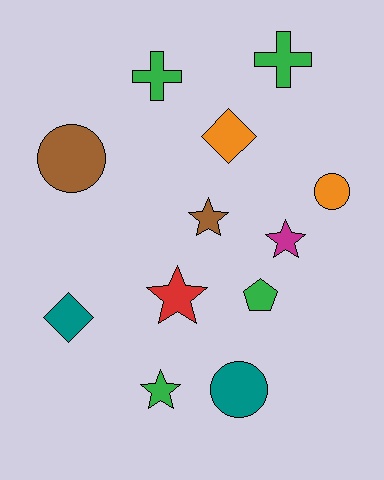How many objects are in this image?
There are 12 objects.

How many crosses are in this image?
There are 2 crosses.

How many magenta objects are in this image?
There is 1 magenta object.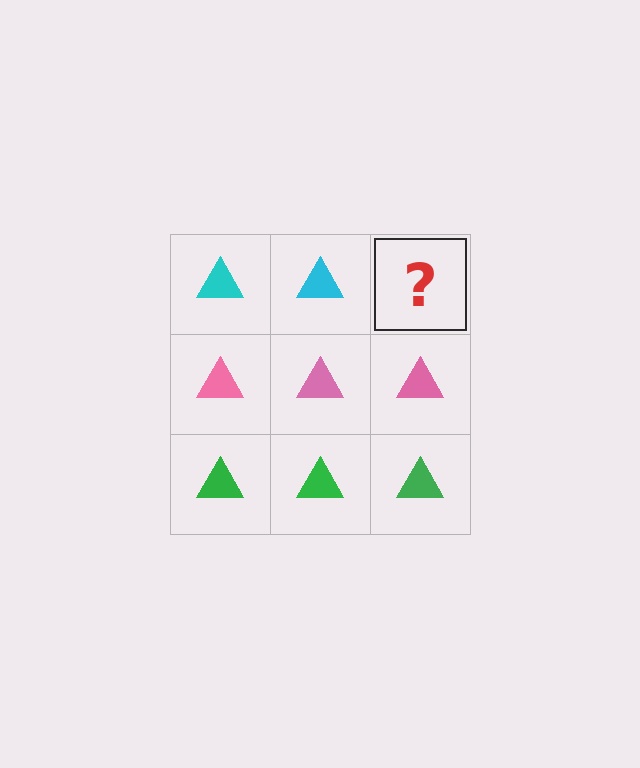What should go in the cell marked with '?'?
The missing cell should contain a cyan triangle.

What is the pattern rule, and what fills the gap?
The rule is that each row has a consistent color. The gap should be filled with a cyan triangle.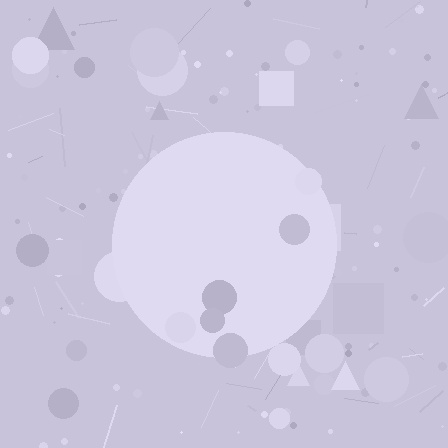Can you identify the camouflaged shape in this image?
The camouflaged shape is a circle.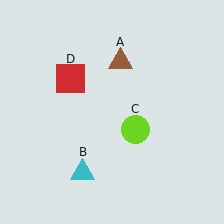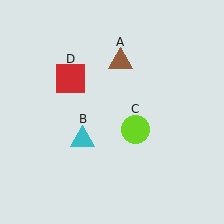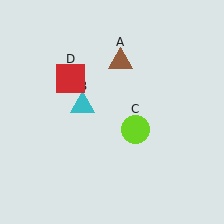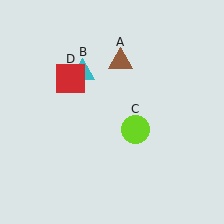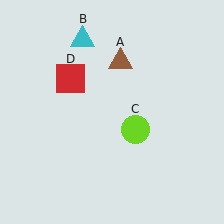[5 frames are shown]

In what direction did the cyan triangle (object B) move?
The cyan triangle (object B) moved up.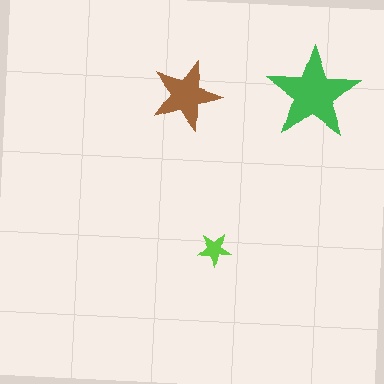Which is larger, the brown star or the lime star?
The brown one.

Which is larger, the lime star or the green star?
The green one.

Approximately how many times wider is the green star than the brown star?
About 1.5 times wider.